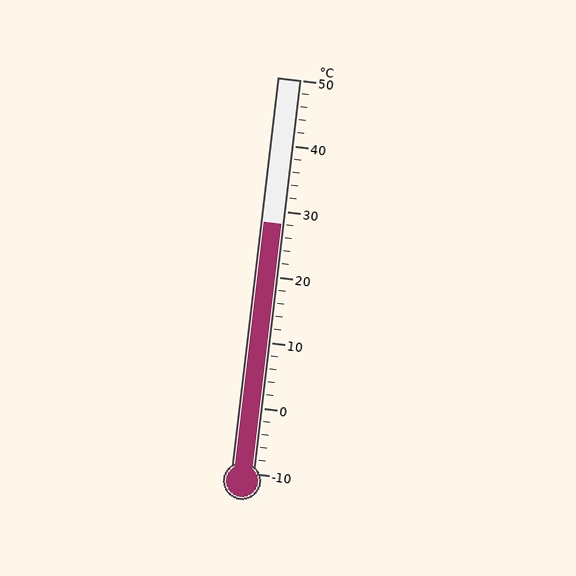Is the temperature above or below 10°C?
The temperature is above 10°C.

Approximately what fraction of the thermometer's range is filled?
The thermometer is filled to approximately 65% of its range.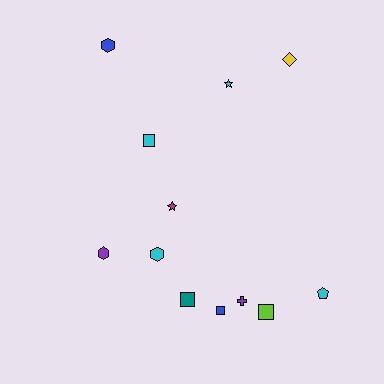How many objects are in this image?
There are 12 objects.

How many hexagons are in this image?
There are 3 hexagons.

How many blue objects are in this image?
There are 2 blue objects.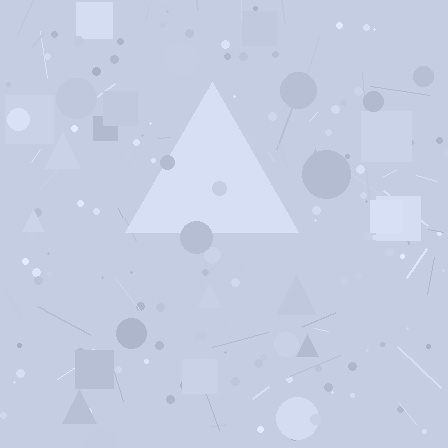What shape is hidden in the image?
A triangle is hidden in the image.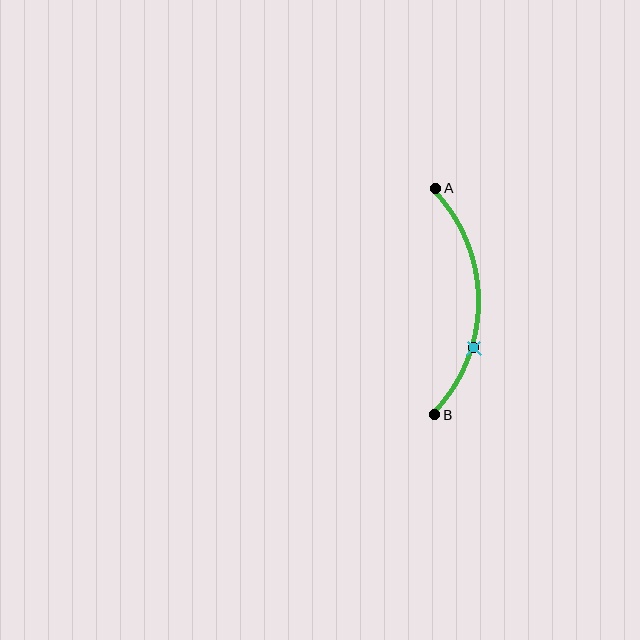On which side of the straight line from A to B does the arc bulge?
The arc bulges to the right of the straight line connecting A and B.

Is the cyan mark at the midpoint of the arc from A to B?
No. The cyan mark lies on the arc but is closer to endpoint B. The arc midpoint would be at the point on the curve equidistant along the arc from both A and B.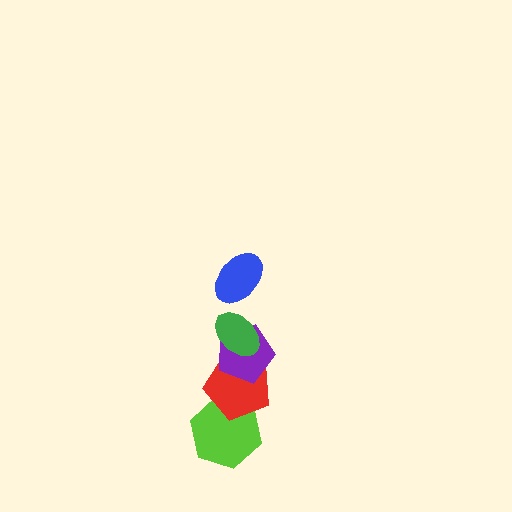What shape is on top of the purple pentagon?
The green ellipse is on top of the purple pentagon.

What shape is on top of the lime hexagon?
The red pentagon is on top of the lime hexagon.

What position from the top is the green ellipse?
The green ellipse is 2nd from the top.